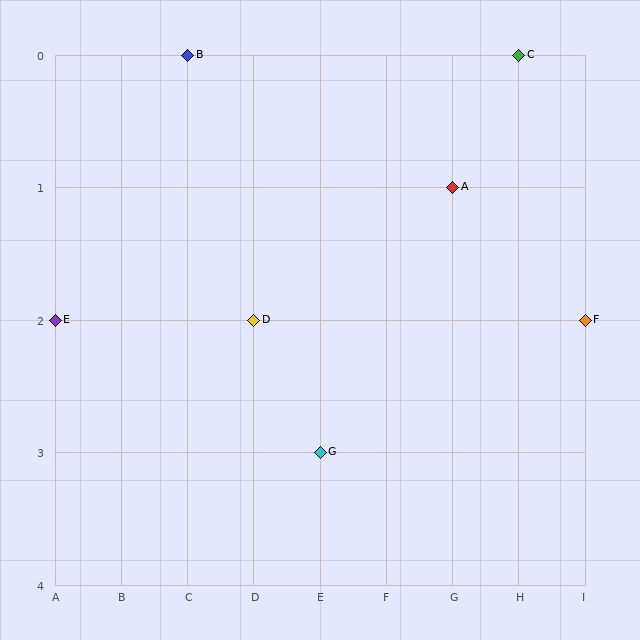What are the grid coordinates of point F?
Point F is at grid coordinates (I, 2).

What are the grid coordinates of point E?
Point E is at grid coordinates (A, 2).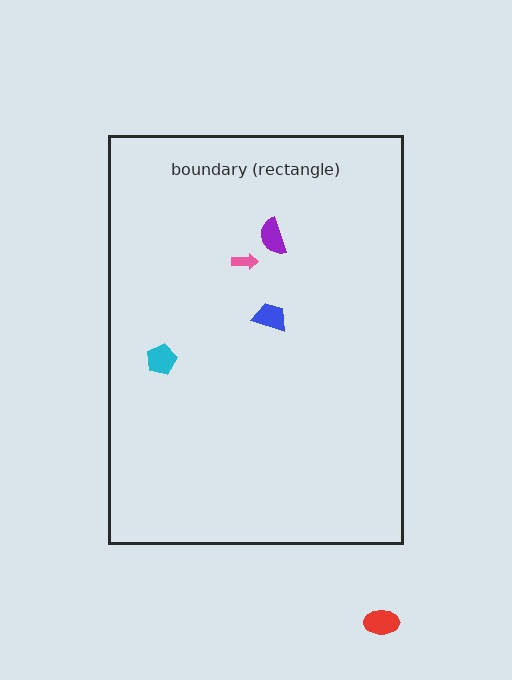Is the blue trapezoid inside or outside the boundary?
Inside.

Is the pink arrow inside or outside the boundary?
Inside.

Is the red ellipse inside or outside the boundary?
Outside.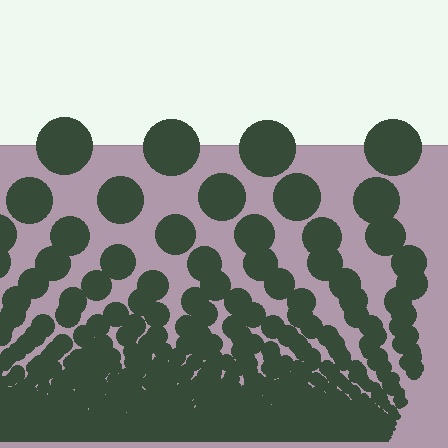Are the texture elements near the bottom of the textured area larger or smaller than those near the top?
Smaller. The gradient is inverted — elements near the bottom are smaller and denser.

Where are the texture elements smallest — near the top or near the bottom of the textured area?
Near the bottom.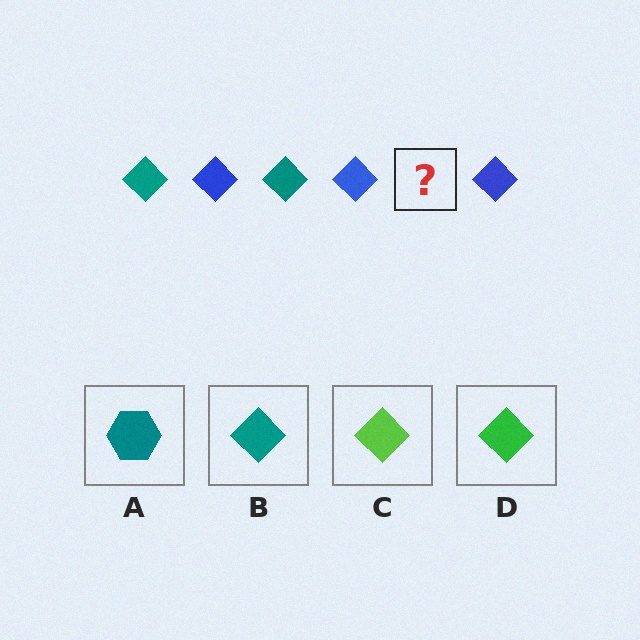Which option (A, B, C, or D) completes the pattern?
B.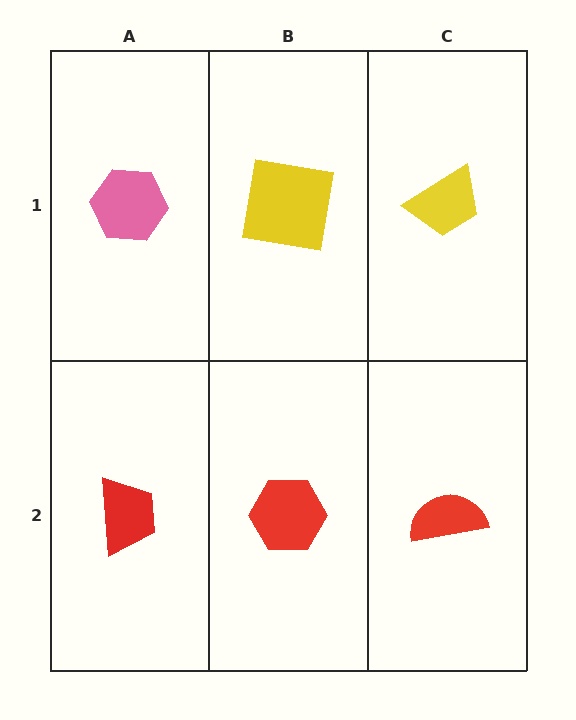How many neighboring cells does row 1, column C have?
2.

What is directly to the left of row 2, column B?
A red trapezoid.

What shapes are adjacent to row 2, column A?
A pink hexagon (row 1, column A), a red hexagon (row 2, column B).